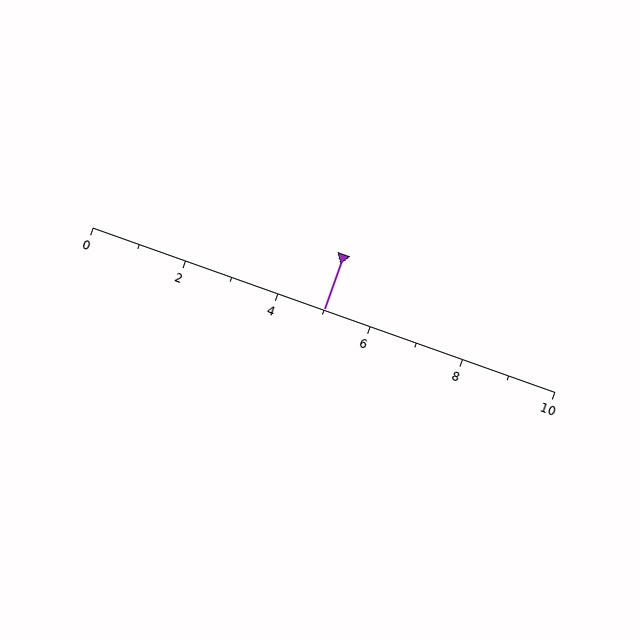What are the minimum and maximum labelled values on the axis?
The axis runs from 0 to 10.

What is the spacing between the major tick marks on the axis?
The major ticks are spaced 2 apart.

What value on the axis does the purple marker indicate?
The marker indicates approximately 5.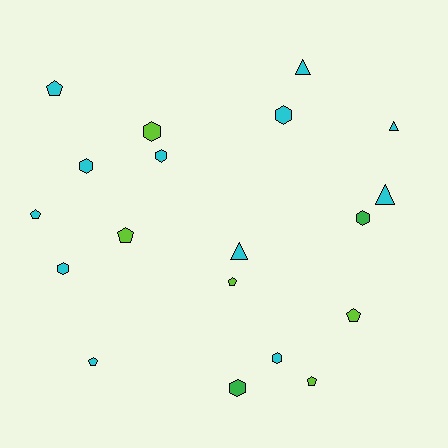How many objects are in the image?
There are 19 objects.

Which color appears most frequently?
Cyan, with 12 objects.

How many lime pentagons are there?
There are 4 lime pentagons.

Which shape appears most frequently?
Hexagon, with 8 objects.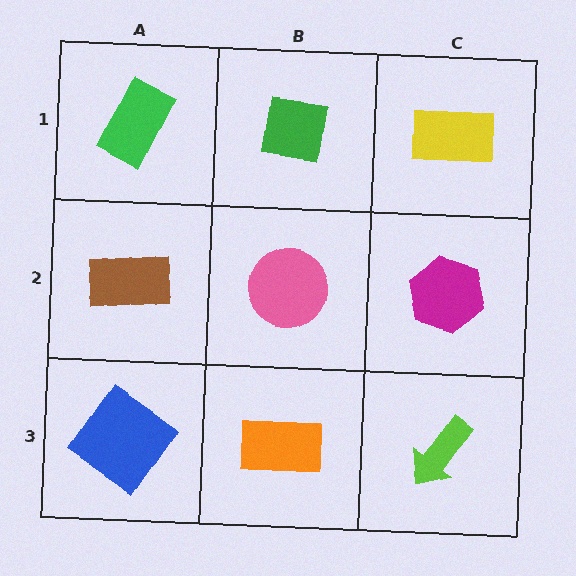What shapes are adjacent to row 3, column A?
A brown rectangle (row 2, column A), an orange rectangle (row 3, column B).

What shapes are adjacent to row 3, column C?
A magenta hexagon (row 2, column C), an orange rectangle (row 3, column B).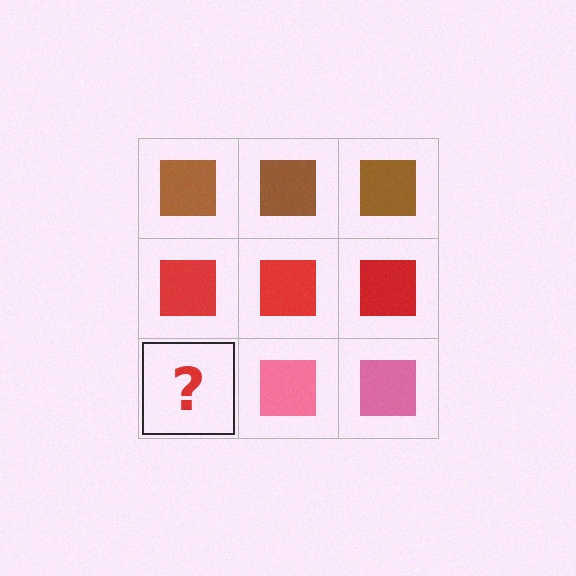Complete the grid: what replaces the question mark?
The question mark should be replaced with a pink square.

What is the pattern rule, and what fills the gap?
The rule is that each row has a consistent color. The gap should be filled with a pink square.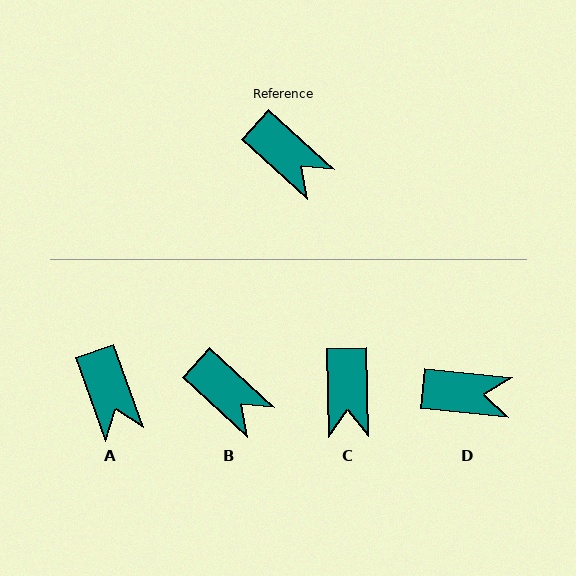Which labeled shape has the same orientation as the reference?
B.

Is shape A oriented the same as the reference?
No, it is off by about 28 degrees.